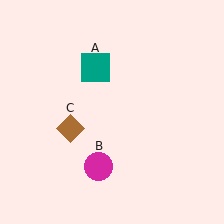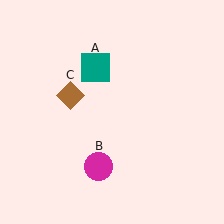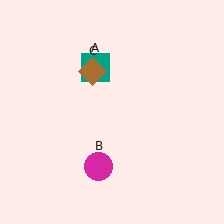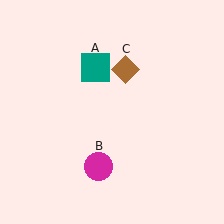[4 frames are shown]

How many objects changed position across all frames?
1 object changed position: brown diamond (object C).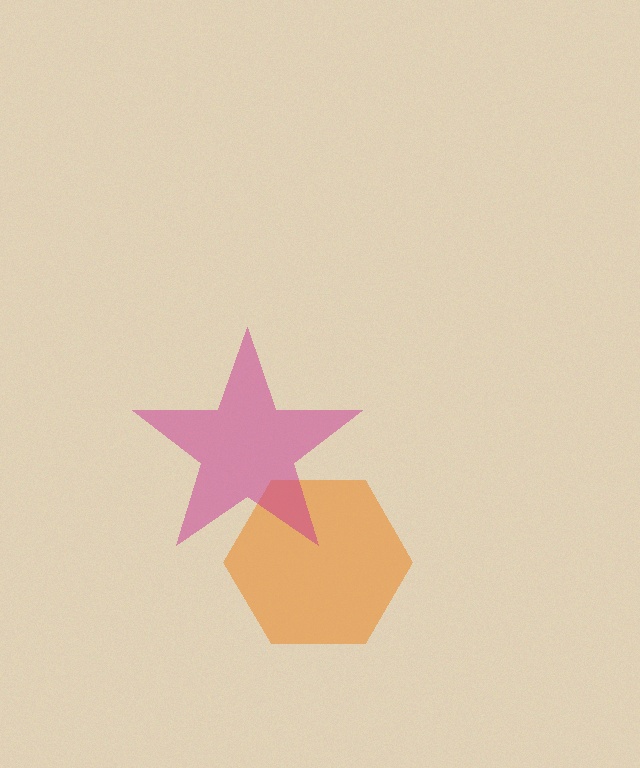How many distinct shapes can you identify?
There are 2 distinct shapes: an orange hexagon, a magenta star.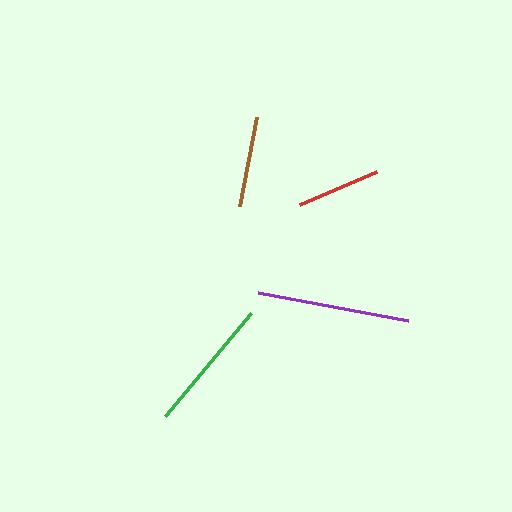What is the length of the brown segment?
The brown segment is approximately 91 pixels long.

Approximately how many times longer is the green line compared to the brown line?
The green line is approximately 1.5 times the length of the brown line.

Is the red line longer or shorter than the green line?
The green line is longer than the red line.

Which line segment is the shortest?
The red line is the shortest at approximately 83 pixels.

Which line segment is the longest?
The purple line is the longest at approximately 152 pixels.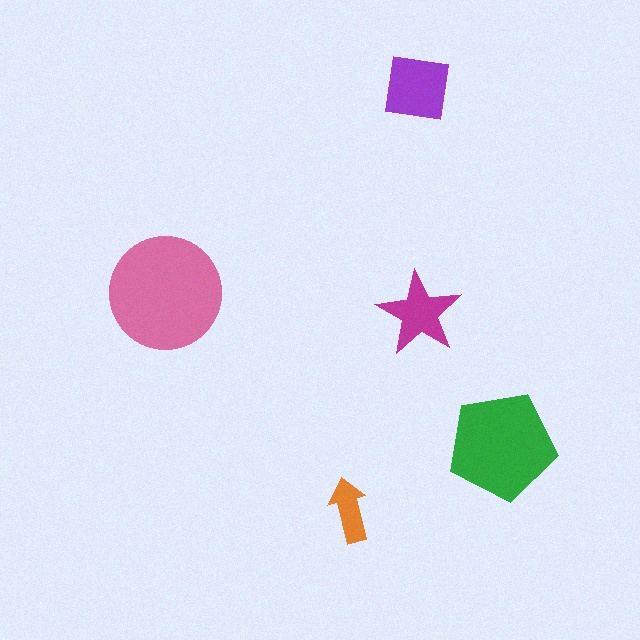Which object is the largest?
The pink circle.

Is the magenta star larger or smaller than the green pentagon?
Smaller.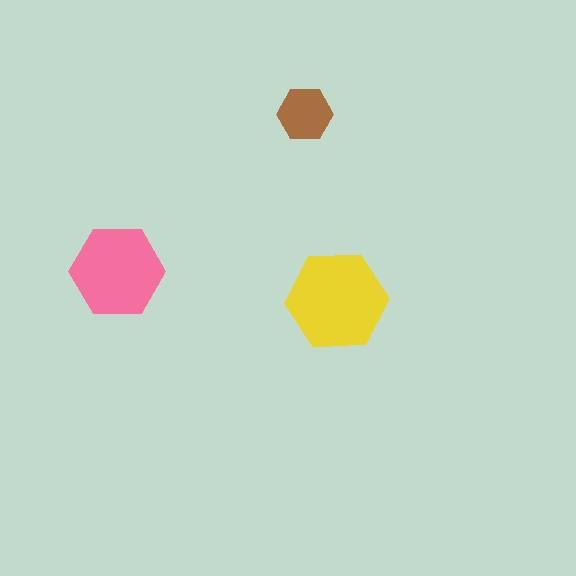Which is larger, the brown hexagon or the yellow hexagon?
The yellow one.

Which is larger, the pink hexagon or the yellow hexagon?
The yellow one.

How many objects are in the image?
There are 3 objects in the image.